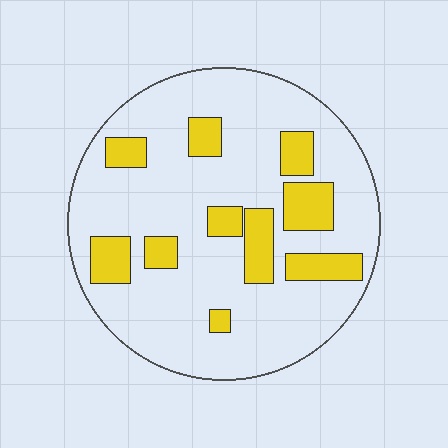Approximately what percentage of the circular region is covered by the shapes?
Approximately 20%.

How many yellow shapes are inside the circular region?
10.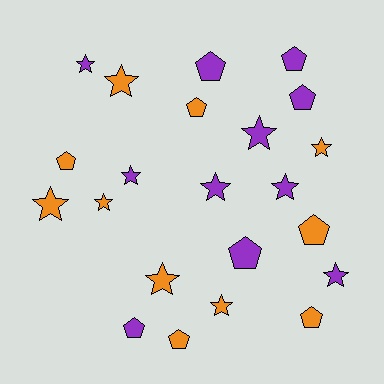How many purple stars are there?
There are 6 purple stars.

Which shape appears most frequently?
Star, with 12 objects.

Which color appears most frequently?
Orange, with 11 objects.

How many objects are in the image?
There are 22 objects.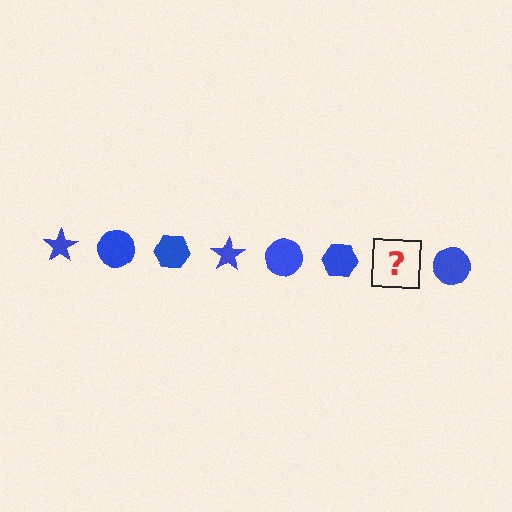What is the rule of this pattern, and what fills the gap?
The rule is that the pattern cycles through star, circle, hexagon shapes in blue. The gap should be filled with a blue star.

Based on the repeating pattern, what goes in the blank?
The blank should be a blue star.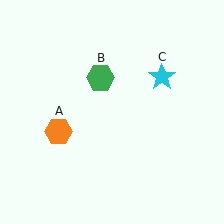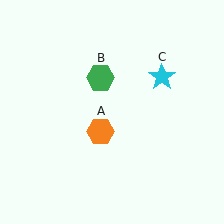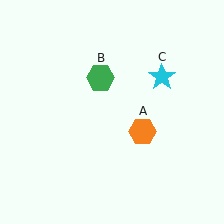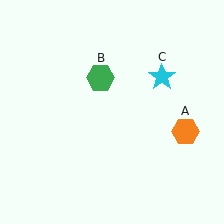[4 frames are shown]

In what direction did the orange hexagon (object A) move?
The orange hexagon (object A) moved right.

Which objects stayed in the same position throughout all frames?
Green hexagon (object B) and cyan star (object C) remained stationary.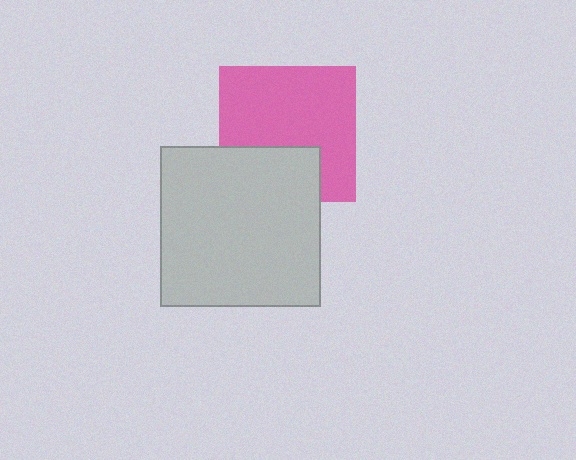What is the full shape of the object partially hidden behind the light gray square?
The partially hidden object is a pink square.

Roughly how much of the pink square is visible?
Most of it is visible (roughly 69%).